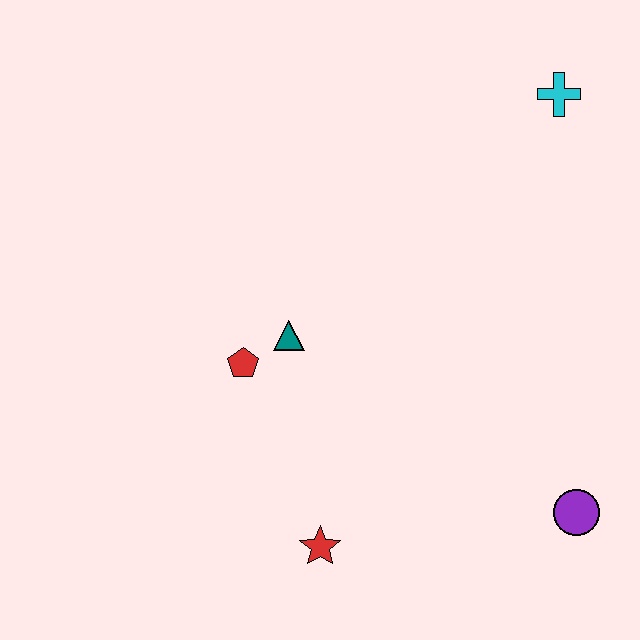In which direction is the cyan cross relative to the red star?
The cyan cross is above the red star.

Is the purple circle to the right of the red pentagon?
Yes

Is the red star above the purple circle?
No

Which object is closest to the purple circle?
The red star is closest to the purple circle.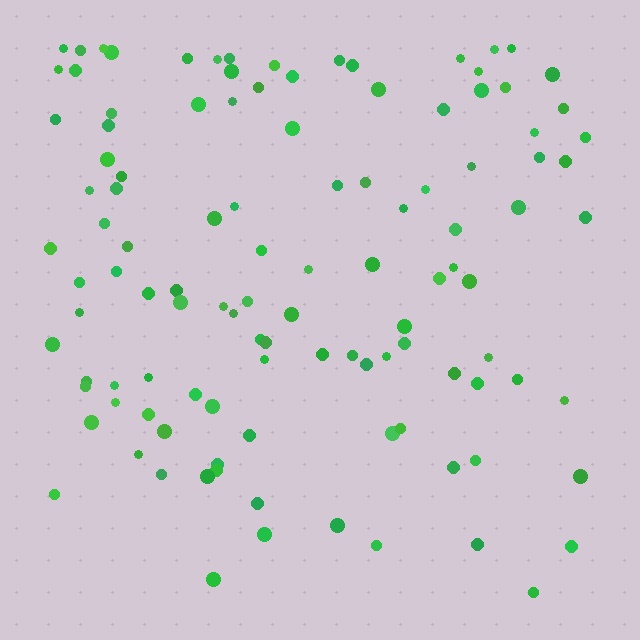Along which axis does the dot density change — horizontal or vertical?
Vertical.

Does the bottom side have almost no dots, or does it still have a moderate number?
Still a moderate number, just noticeably fewer than the top.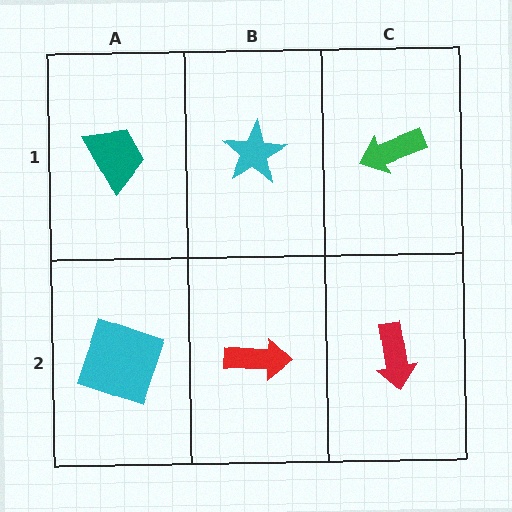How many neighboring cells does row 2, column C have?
2.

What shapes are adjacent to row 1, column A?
A cyan square (row 2, column A), a cyan star (row 1, column B).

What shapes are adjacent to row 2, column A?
A teal trapezoid (row 1, column A), a red arrow (row 2, column B).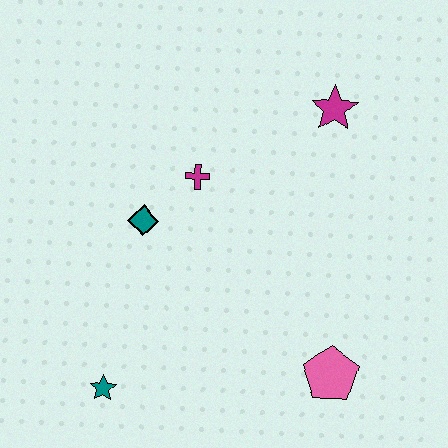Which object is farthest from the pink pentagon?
The magenta star is farthest from the pink pentagon.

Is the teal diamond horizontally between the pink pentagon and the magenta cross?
No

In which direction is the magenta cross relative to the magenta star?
The magenta cross is to the left of the magenta star.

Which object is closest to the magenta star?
The magenta cross is closest to the magenta star.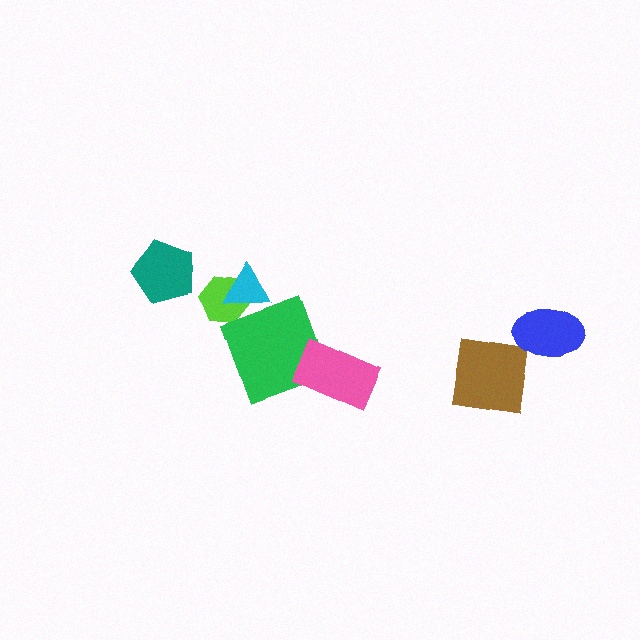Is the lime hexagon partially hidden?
Yes, it is partially covered by another shape.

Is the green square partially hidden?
Yes, it is partially covered by another shape.